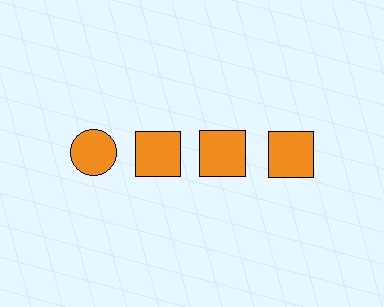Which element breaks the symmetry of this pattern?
The orange circle in the top row, leftmost column breaks the symmetry. All other shapes are orange squares.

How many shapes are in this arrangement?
There are 4 shapes arranged in a grid pattern.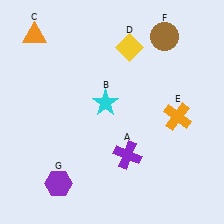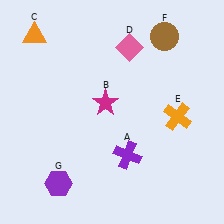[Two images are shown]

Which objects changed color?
B changed from cyan to magenta. D changed from yellow to pink.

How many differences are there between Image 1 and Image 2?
There are 2 differences between the two images.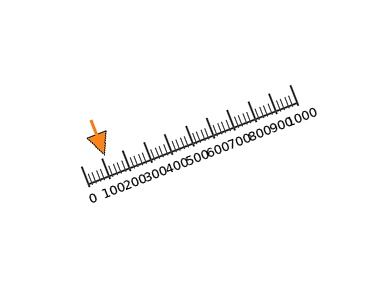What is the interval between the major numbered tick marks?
The major tick marks are spaced 100 units apart.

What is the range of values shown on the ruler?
The ruler shows values from 0 to 1000.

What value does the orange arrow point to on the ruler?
The orange arrow points to approximately 120.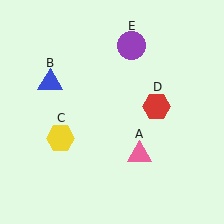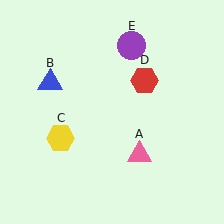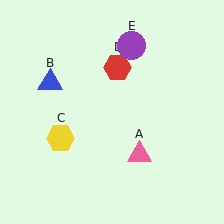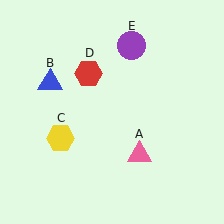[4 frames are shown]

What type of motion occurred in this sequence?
The red hexagon (object D) rotated counterclockwise around the center of the scene.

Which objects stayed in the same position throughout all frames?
Pink triangle (object A) and blue triangle (object B) and yellow hexagon (object C) and purple circle (object E) remained stationary.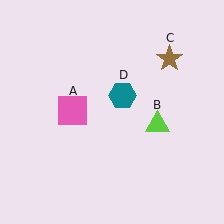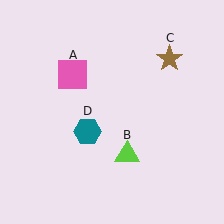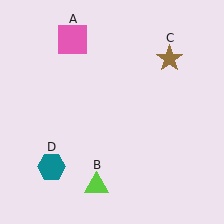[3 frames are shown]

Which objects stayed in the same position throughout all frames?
Brown star (object C) remained stationary.